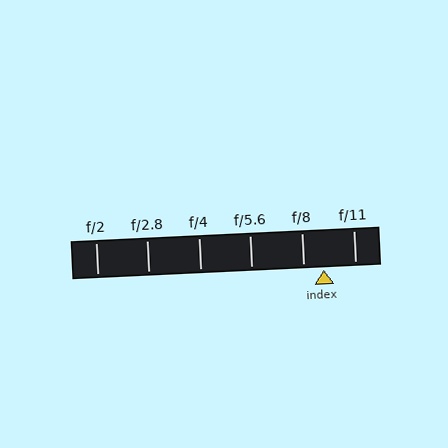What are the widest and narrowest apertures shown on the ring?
The widest aperture shown is f/2 and the narrowest is f/11.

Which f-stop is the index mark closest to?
The index mark is closest to f/8.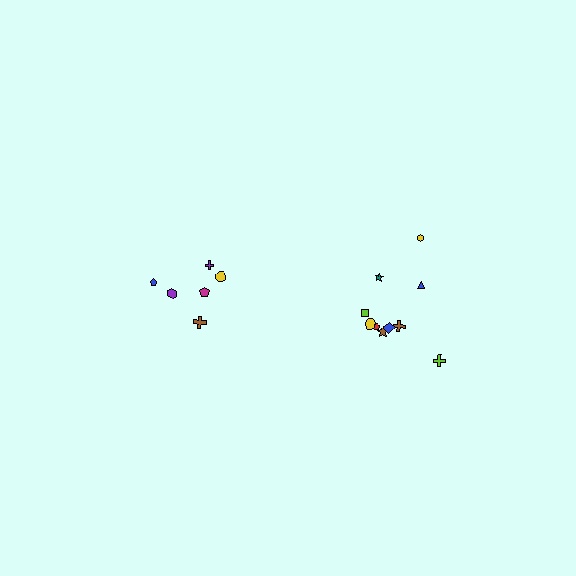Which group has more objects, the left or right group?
The right group.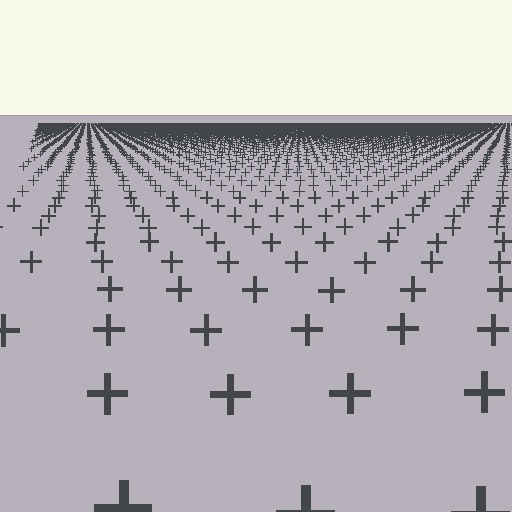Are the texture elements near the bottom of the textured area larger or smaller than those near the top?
Larger. Near the bottom, elements are closer to the viewer and appear at a bigger on-screen size.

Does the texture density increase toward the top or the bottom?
Density increases toward the top.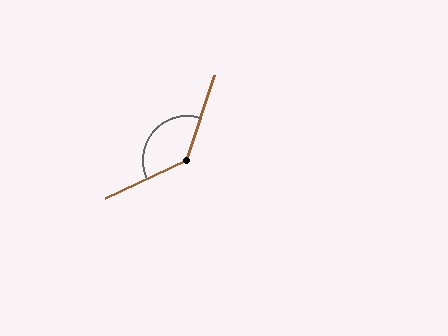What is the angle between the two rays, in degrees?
Approximately 133 degrees.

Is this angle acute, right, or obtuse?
It is obtuse.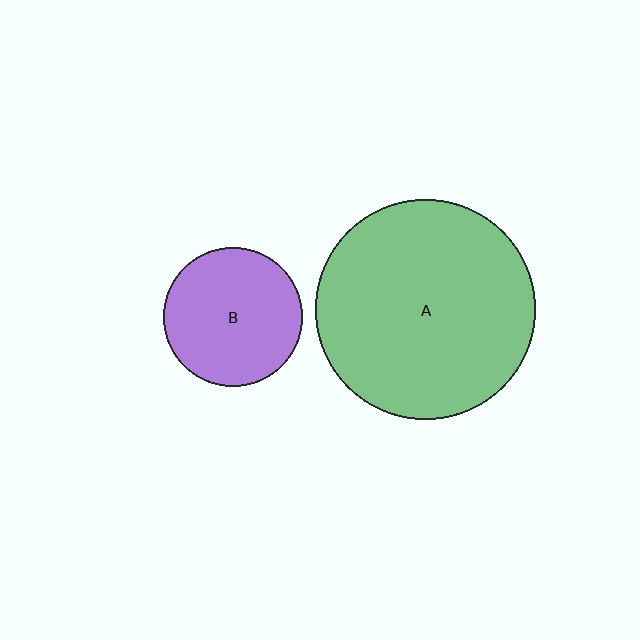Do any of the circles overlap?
No, none of the circles overlap.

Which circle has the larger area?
Circle A (green).